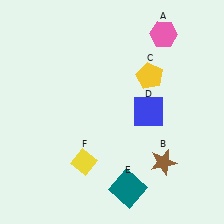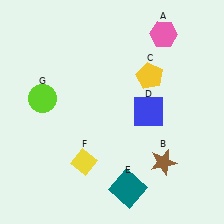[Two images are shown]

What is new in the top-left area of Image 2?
A lime circle (G) was added in the top-left area of Image 2.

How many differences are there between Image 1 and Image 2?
There is 1 difference between the two images.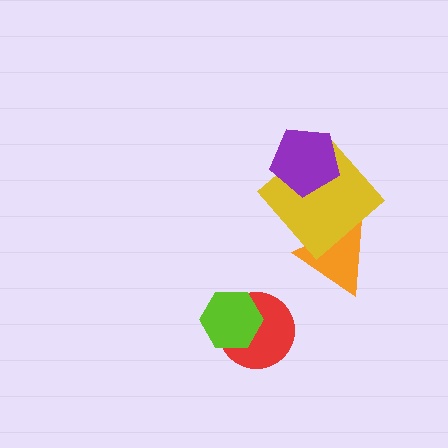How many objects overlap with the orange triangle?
1 object overlaps with the orange triangle.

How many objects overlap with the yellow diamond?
2 objects overlap with the yellow diamond.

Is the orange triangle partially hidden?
Yes, it is partially covered by another shape.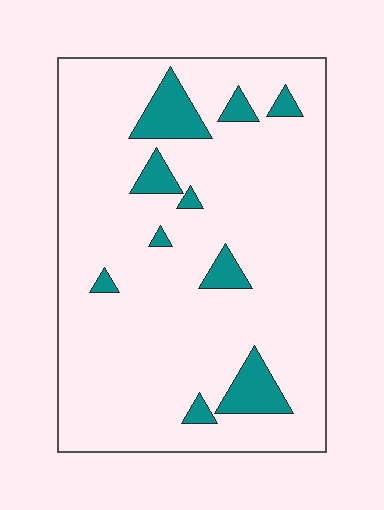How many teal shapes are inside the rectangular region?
10.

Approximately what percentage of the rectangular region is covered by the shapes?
Approximately 10%.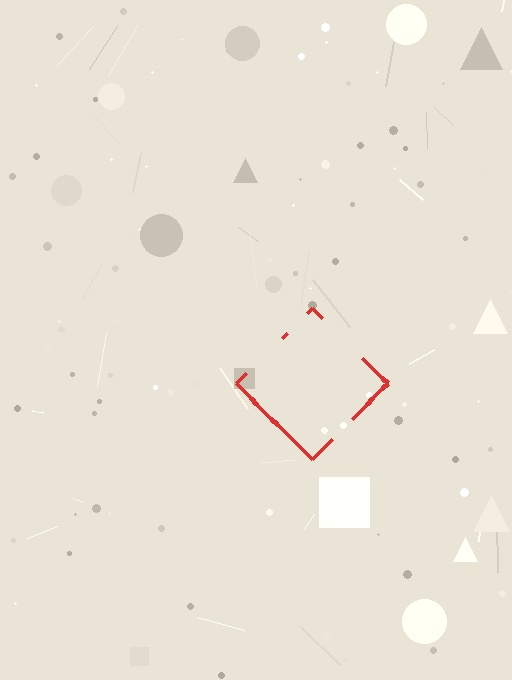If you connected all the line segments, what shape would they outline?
They would outline a diamond.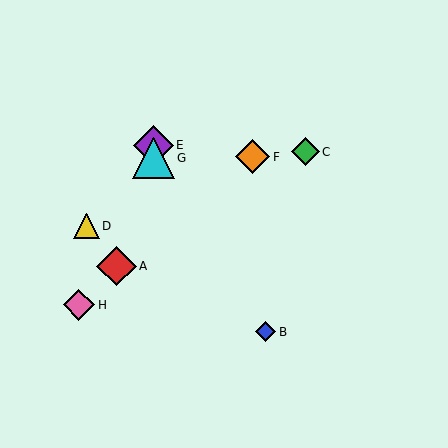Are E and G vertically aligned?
Yes, both are at x≈154.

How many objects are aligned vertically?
2 objects (E, G) are aligned vertically.